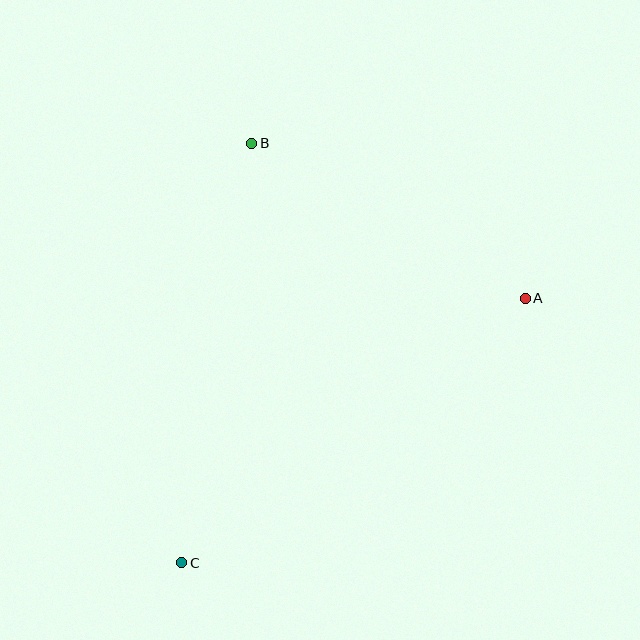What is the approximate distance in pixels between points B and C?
The distance between B and C is approximately 425 pixels.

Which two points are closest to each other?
Points A and B are closest to each other.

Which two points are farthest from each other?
Points A and C are farthest from each other.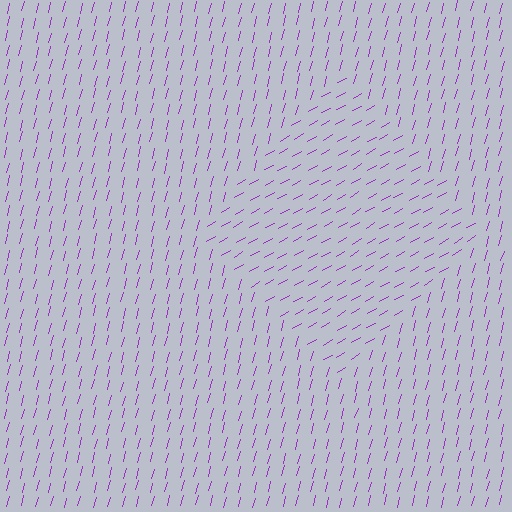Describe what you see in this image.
The image is filled with small purple line segments. A diamond region in the image has lines oriented differently from the surrounding lines, creating a visible texture boundary.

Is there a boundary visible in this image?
Yes, there is a texture boundary formed by a change in line orientation.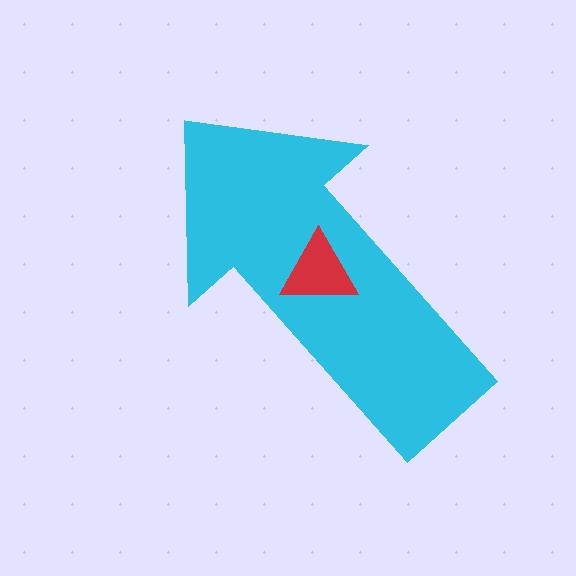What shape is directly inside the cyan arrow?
The red triangle.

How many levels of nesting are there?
2.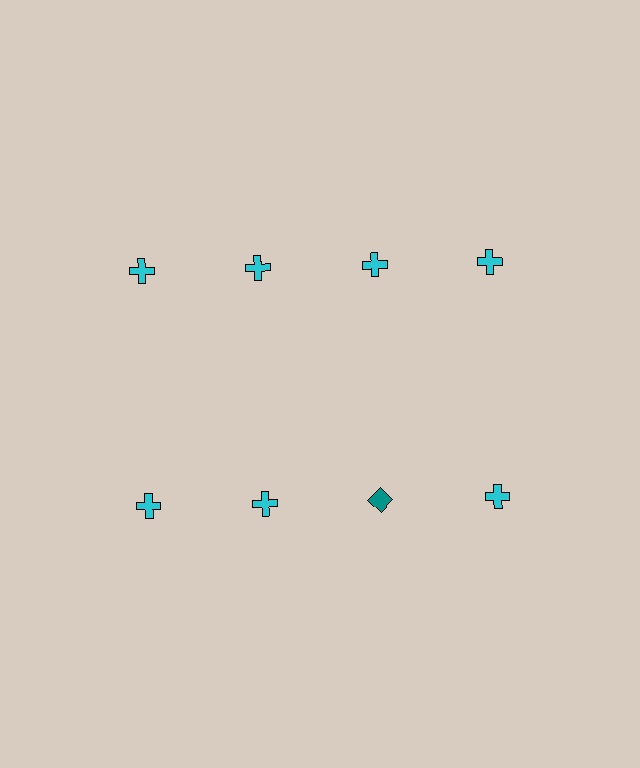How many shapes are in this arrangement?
There are 8 shapes arranged in a grid pattern.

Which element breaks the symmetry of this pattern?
The teal diamond in the second row, center column breaks the symmetry. All other shapes are cyan crosses.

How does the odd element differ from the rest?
It differs in both color (teal instead of cyan) and shape (diamond instead of cross).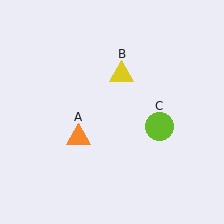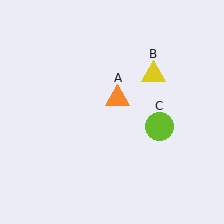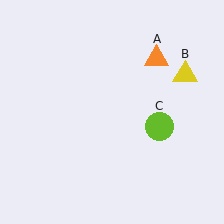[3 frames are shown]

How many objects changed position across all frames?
2 objects changed position: orange triangle (object A), yellow triangle (object B).